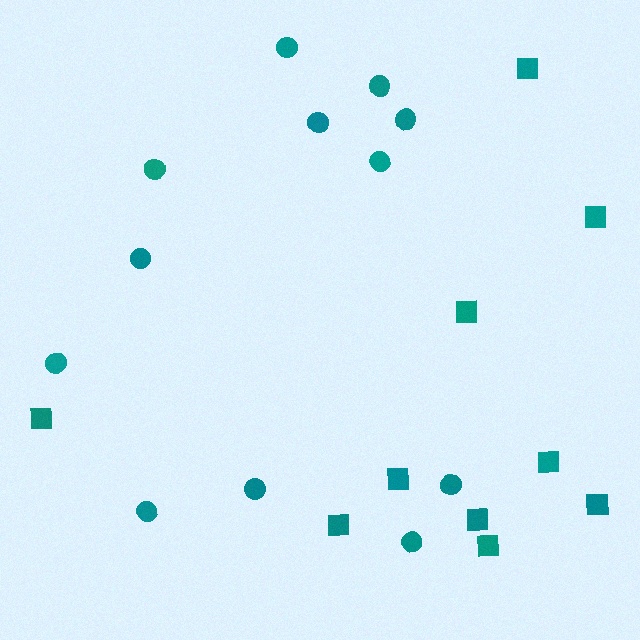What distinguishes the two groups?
There are 2 groups: one group of squares (10) and one group of circles (12).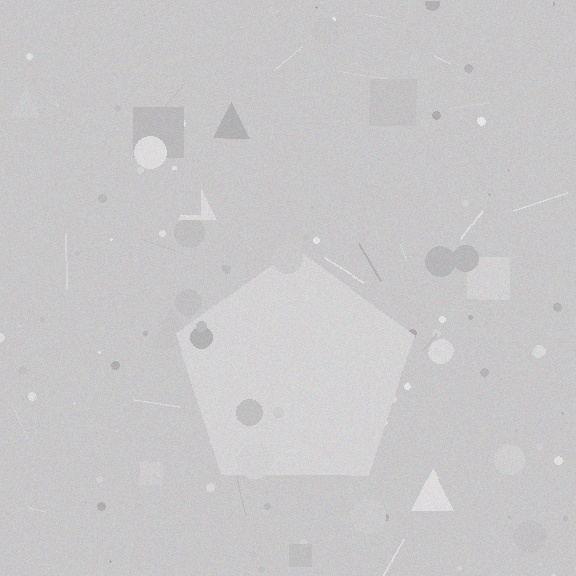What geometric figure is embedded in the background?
A pentagon is embedded in the background.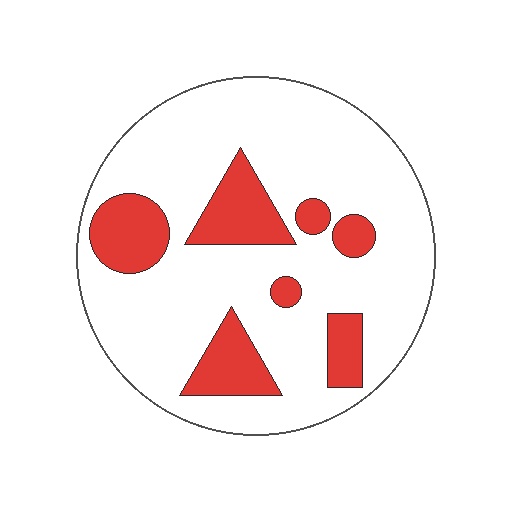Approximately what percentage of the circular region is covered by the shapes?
Approximately 20%.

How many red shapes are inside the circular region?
7.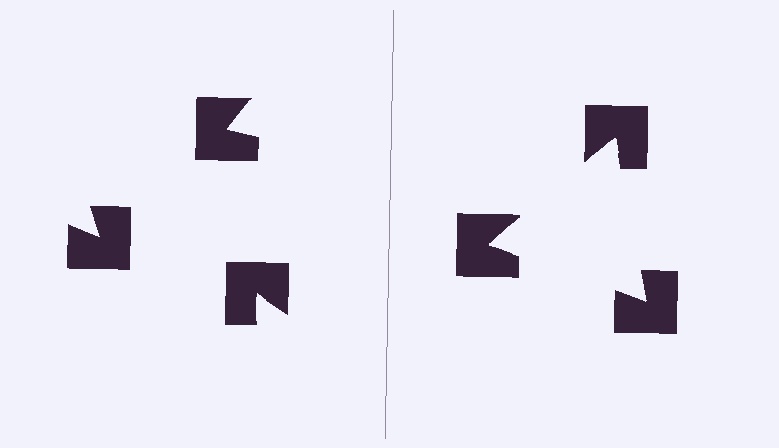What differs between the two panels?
The notched squares are positioned identically on both sides; only the wedge orientations differ. On the right they align to a triangle; on the left they are misaligned.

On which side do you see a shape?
An illusory triangle appears on the right side. On the left side the wedge cuts are rotated, so no coherent shape forms.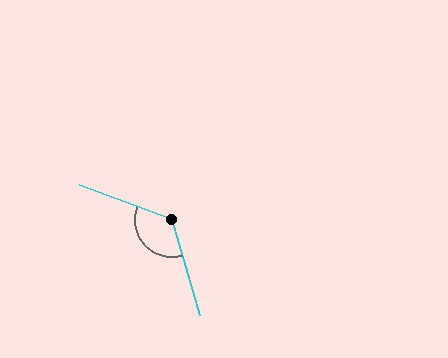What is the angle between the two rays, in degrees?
Approximately 127 degrees.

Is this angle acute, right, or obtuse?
It is obtuse.